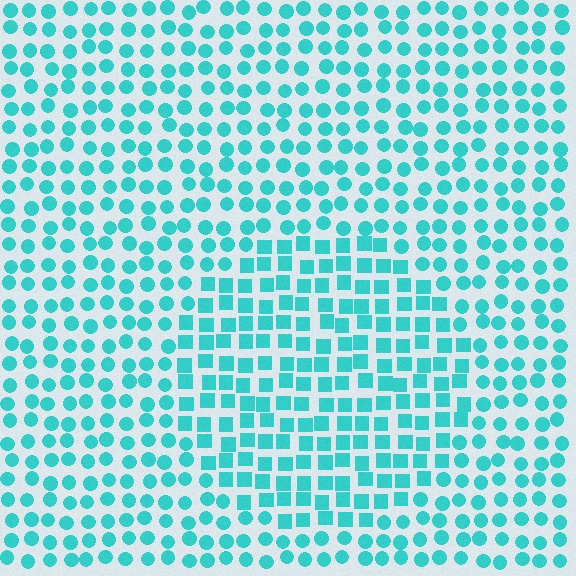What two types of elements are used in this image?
The image uses squares inside the circle region and circles outside it.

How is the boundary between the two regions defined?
The boundary is defined by a change in element shape: squares inside vs. circles outside. All elements share the same color and spacing.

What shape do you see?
I see a circle.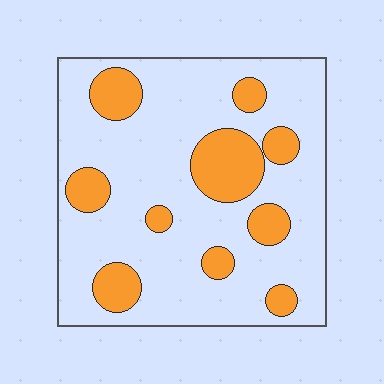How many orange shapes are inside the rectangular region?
10.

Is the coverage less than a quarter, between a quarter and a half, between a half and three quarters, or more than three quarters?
Less than a quarter.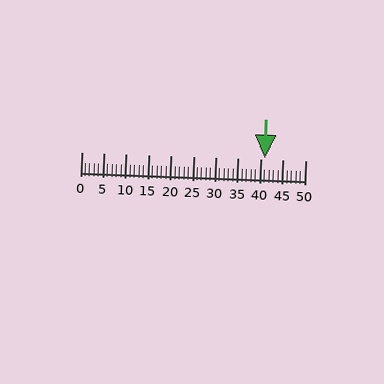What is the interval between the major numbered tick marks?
The major tick marks are spaced 5 units apart.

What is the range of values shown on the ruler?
The ruler shows values from 0 to 50.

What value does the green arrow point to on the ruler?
The green arrow points to approximately 41.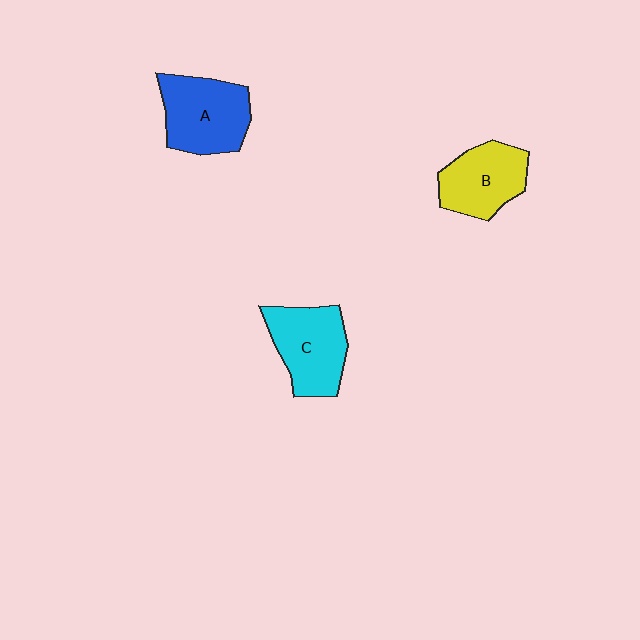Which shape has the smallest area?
Shape B (yellow).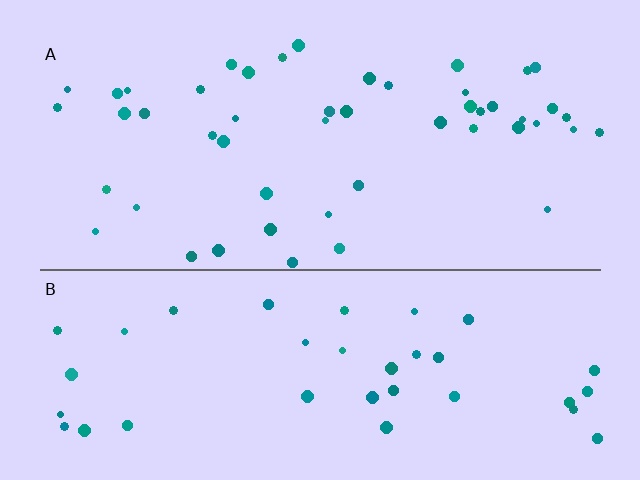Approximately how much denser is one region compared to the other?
Approximately 1.3× — region A over region B.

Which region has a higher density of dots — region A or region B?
A (the top).